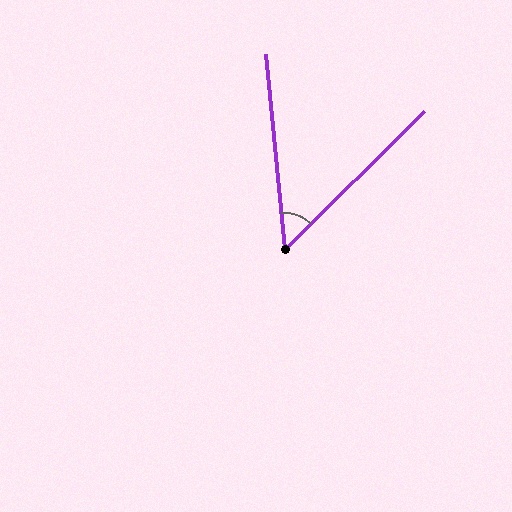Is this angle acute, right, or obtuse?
It is acute.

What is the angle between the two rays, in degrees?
Approximately 51 degrees.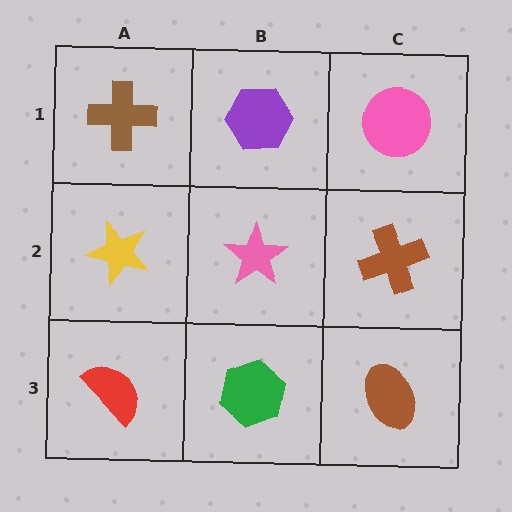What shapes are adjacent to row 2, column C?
A pink circle (row 1, column C), a brown ellipse (row 3, column C), a pink star (row 2, column B).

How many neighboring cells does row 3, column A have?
2.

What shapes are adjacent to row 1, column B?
A pink star (row 2, column B), a brown cross (row 1, column A), a pink circle (row 1, column C).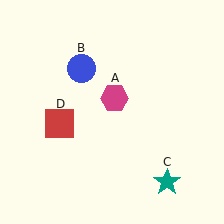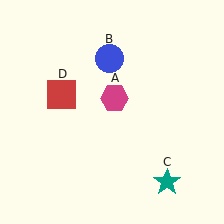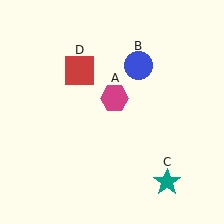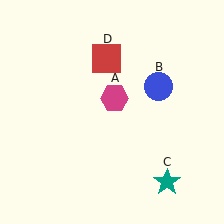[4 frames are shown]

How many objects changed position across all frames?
2 objects changed position: blue circle (object B), red square (object D).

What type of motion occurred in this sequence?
The blue circle (object B), red square (object D) rotated clockwise around the center of the scene.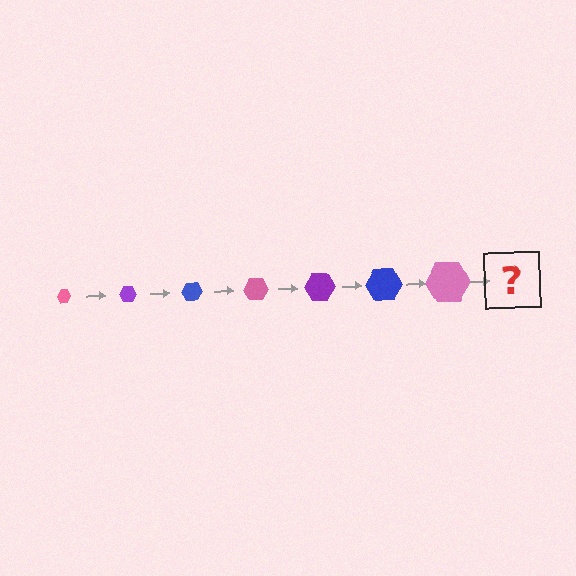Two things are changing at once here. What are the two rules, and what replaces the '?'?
The two rules are that the hexagon grows larger each step and the color cycles through pink, purple, and blue. The '?' should be a purple hexagon, larger than the previous one.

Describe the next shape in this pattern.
It should be a purple hexagon, larger than the previous one.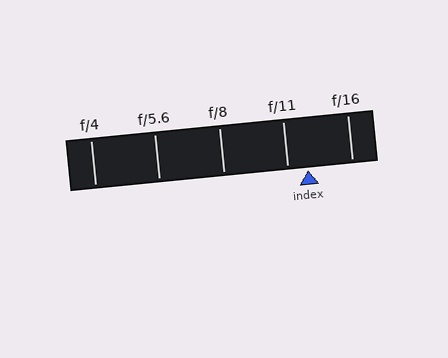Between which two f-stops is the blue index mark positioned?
The index mark is between f/11 and f/16.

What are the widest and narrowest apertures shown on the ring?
The widest aperture shown is f/4 and the narrowest is f/16.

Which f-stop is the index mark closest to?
The index mark is closest to f/11.